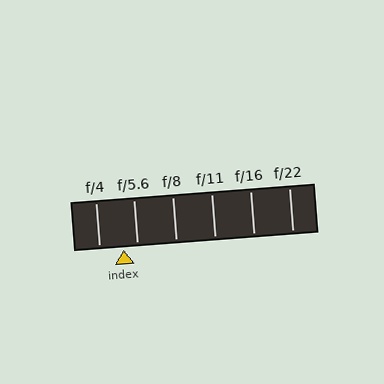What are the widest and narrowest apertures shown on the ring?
The widest aperture shown is f/4 and the narrowest is f/22.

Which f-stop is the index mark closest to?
The index mark is closest to f/5.6.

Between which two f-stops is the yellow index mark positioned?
The index mark is between f/4 and f/5.6.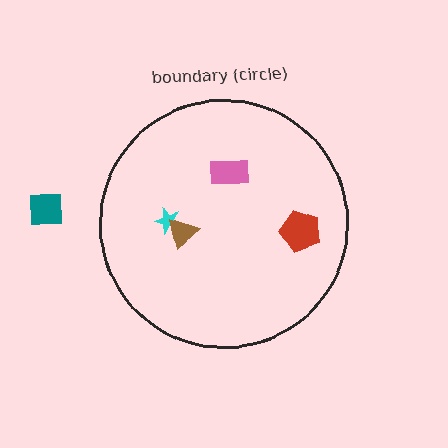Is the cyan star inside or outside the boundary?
Inside.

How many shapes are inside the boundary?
4 inside, 1 outside.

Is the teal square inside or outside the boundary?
Outside.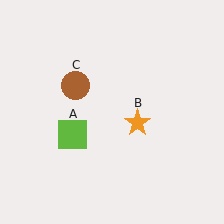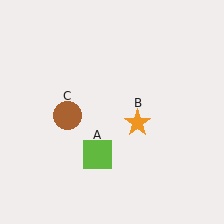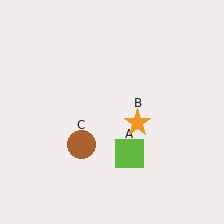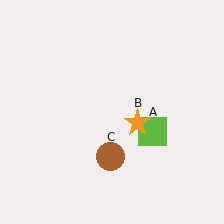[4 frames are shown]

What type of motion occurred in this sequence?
The lime square (object A), brown circle (object C) rotated counterclockwise around the center of the scene.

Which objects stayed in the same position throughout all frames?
Orange star (object B) remained stationary.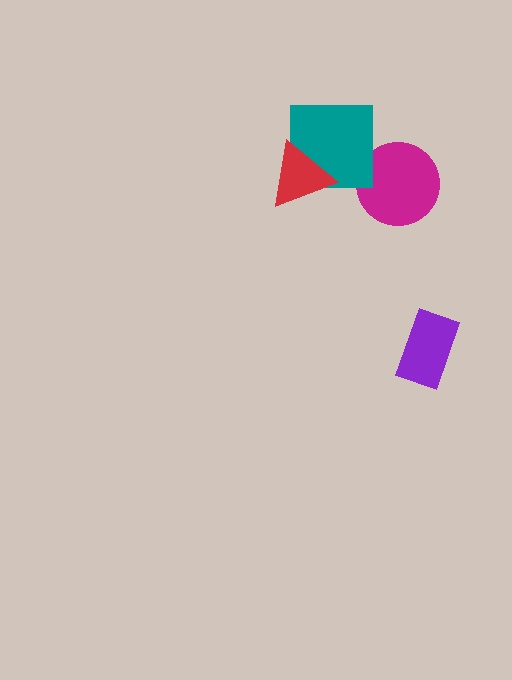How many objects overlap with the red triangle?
1 object overlaps with the red triangle.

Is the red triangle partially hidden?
No, no other shape covers it.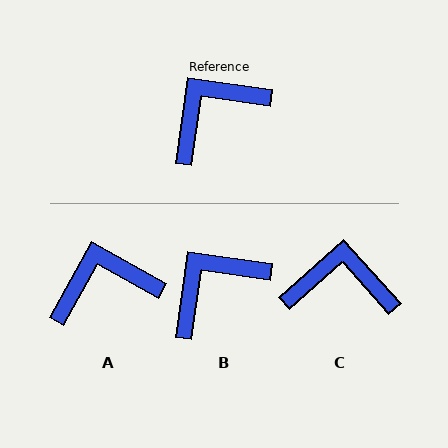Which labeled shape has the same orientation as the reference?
B.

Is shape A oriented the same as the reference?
No, it is off by about 21 degrees.